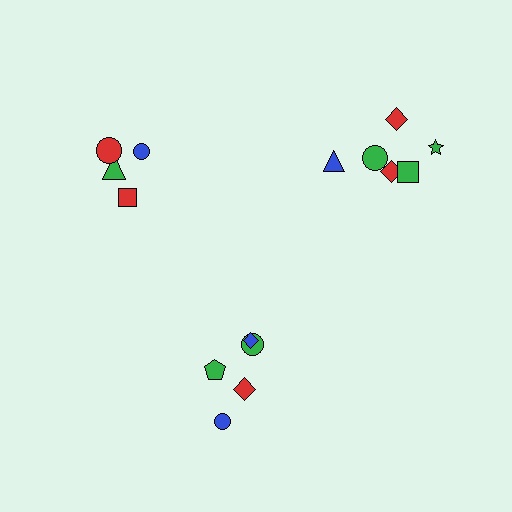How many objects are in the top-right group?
There are 6 objects.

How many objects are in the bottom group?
There are 5 objects.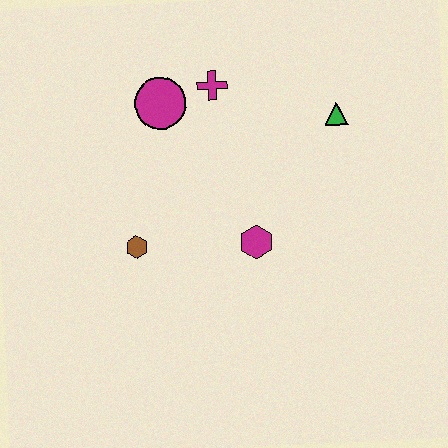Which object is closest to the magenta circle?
The magenta cross is closest to the magenta circle.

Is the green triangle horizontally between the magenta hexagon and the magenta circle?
No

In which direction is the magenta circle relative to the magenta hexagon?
The magenta circle is above the magenta hexagon.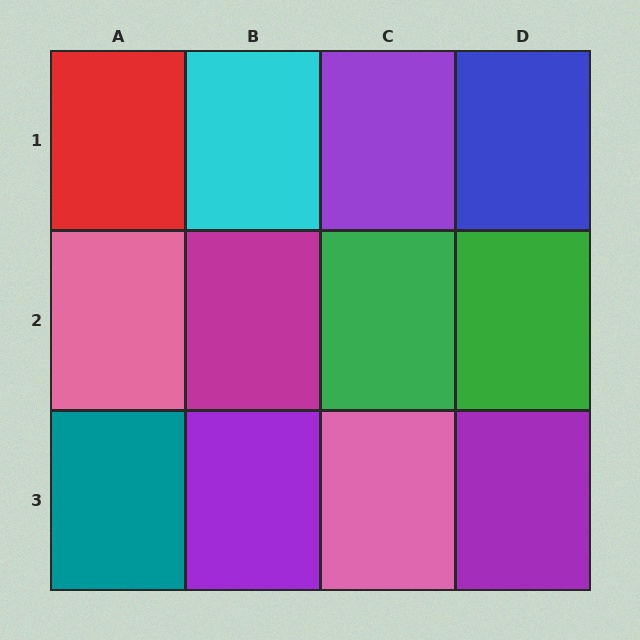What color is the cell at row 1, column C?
Purple.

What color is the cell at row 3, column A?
Teal.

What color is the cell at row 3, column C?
Pink.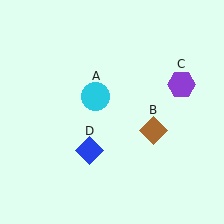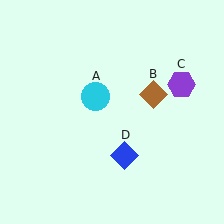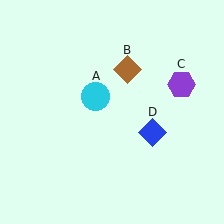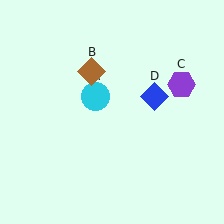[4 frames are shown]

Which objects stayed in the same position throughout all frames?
Cyan circle (object A) and purple hexagon (object C) remained stationary.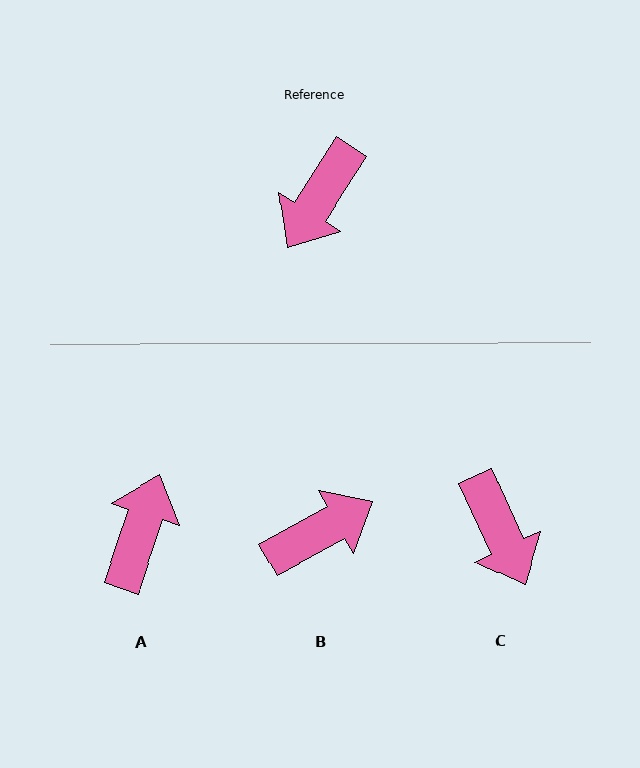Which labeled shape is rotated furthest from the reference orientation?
A, about 167 degrees away.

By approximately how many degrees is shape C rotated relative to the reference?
Approximately 57 degrees counter-clockwise.